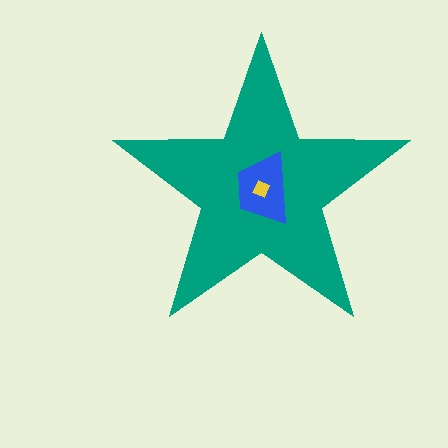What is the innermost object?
The yellow diamond.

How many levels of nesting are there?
3.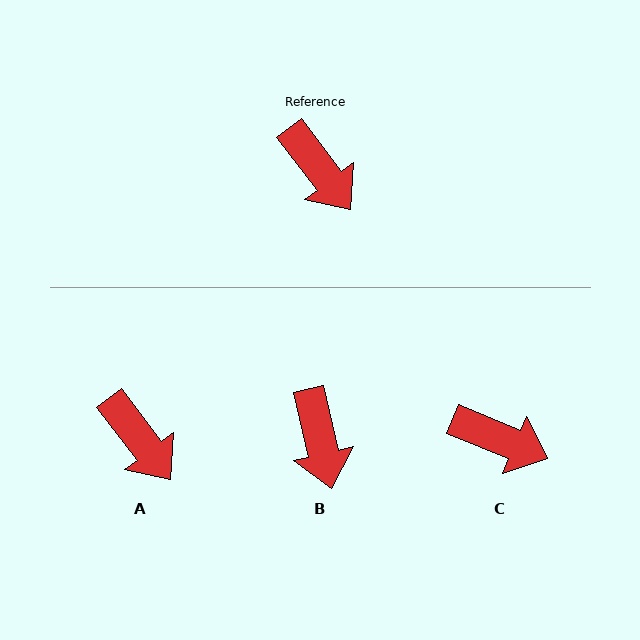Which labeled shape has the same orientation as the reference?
A.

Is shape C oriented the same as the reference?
No, it is off by about 30 degrees.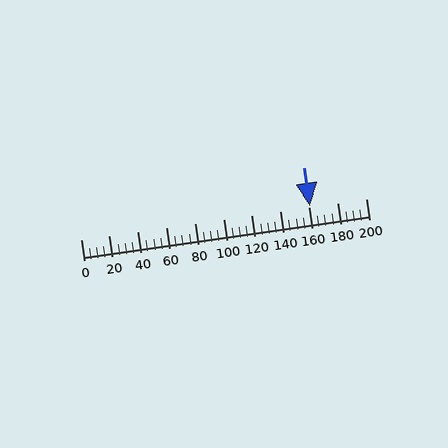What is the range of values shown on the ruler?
The ruler shows values from 0 to 200.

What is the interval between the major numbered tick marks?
The major tick marks are spaced 20 units apart.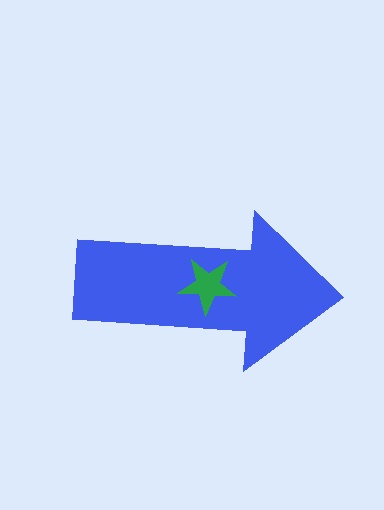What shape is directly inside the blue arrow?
The green star.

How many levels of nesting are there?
2.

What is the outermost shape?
The blue arrow.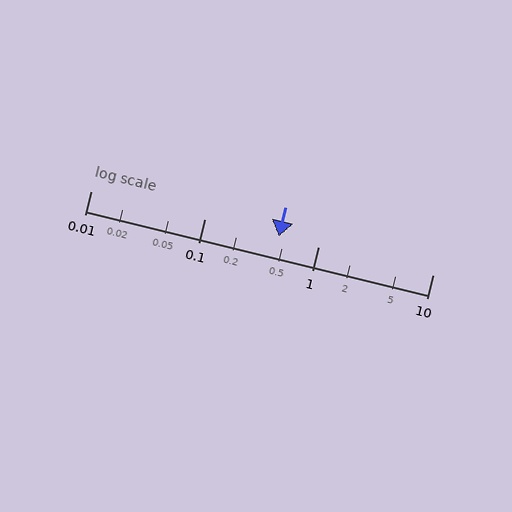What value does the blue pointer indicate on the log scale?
The pointer indicates approximately 0.45.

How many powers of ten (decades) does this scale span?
The scale spans 3 decades, from 0.01 to 10.